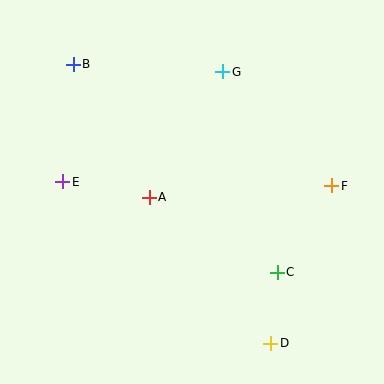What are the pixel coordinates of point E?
Point E is at (63, 182).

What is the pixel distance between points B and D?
The distance between B and D is 342 pixels.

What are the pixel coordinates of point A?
Point A is at (149, 197).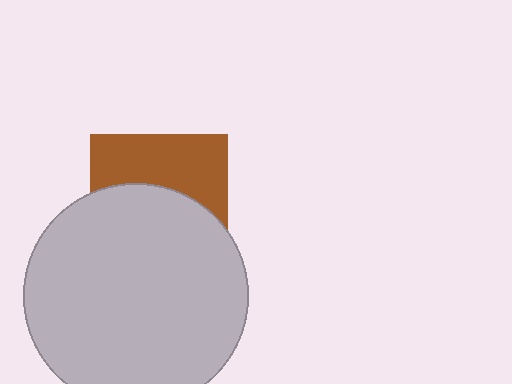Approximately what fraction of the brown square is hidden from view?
Roughly 57% of the brown square is hidden behind the light gray circle.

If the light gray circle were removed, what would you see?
You would see the complete brown square.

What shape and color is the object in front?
The object in front is a light gray circle.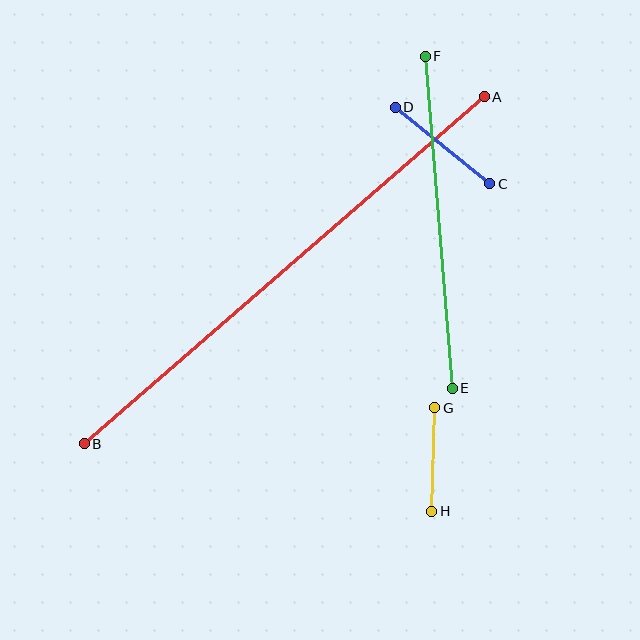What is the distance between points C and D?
The distance is approximately 122 pixels.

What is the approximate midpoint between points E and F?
The midpoint is at approximately (439, 222) pixels.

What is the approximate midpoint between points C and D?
The midpoint is at approximately (442, 145) pixels.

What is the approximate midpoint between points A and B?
The midpoint is at approximately (284, 270) pixels.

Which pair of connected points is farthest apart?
Points A and B are farthest apart.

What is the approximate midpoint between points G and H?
The midpoint is at approximately (433, 459) pixels.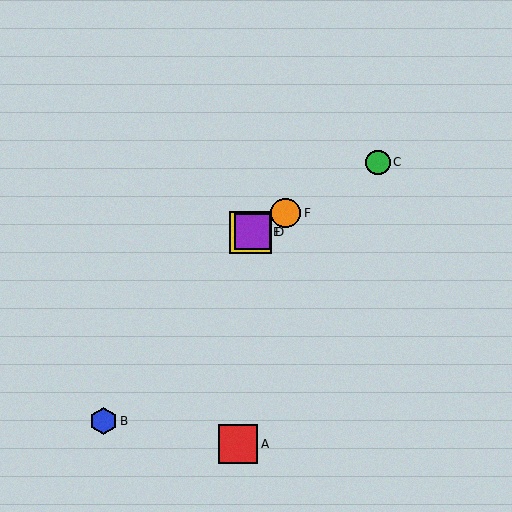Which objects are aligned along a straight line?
Objects C, D, E, F are aligned along a straight line.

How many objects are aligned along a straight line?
4 objects (C, D, E, F) are aligned along a straight line.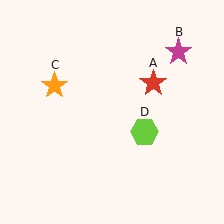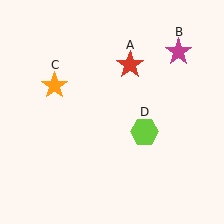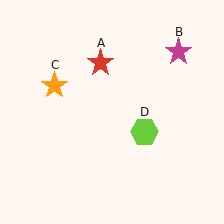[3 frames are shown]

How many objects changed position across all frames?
1 object changed position: red star (object A).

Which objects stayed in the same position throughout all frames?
Magenta star (object B) and orange star (object C) and lime hexagon (object D) remained stationary.